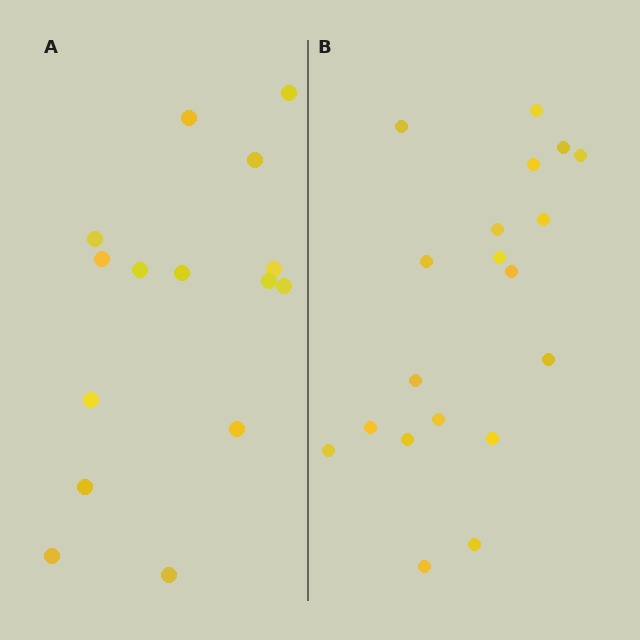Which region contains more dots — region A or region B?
Region B (the right region) has more dots.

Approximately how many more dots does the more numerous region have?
Region B has about 4 more dots than region A.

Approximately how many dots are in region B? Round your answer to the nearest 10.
About 20 dots. (The exact count is 19, which rounds to 20.)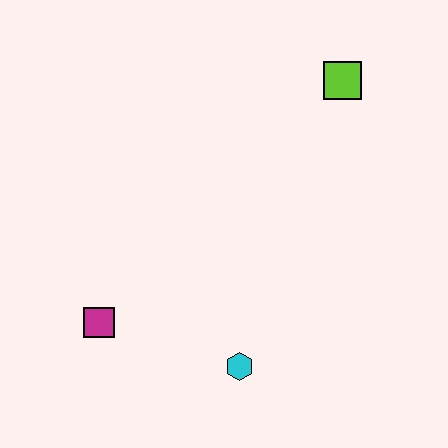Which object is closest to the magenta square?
The cyan hexagon is closest to the magenta square.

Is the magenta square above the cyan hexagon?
Yes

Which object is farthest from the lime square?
The magenta square is farthest from the lime square.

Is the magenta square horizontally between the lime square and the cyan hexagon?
No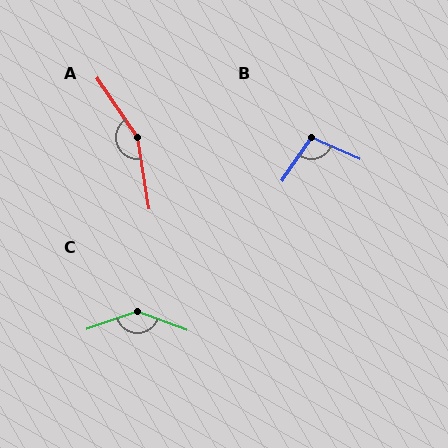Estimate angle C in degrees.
Approximately 140 degrees.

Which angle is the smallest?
B, at approximately 100 degrees.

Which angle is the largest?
A, at approximately 155 degrees.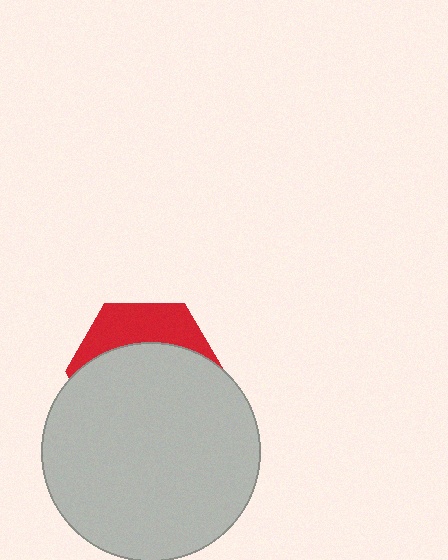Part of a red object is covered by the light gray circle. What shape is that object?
It is a hexagon.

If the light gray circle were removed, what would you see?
You would see the complete red hexagon.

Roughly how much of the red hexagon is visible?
A small part of it is visible (roughly 31%).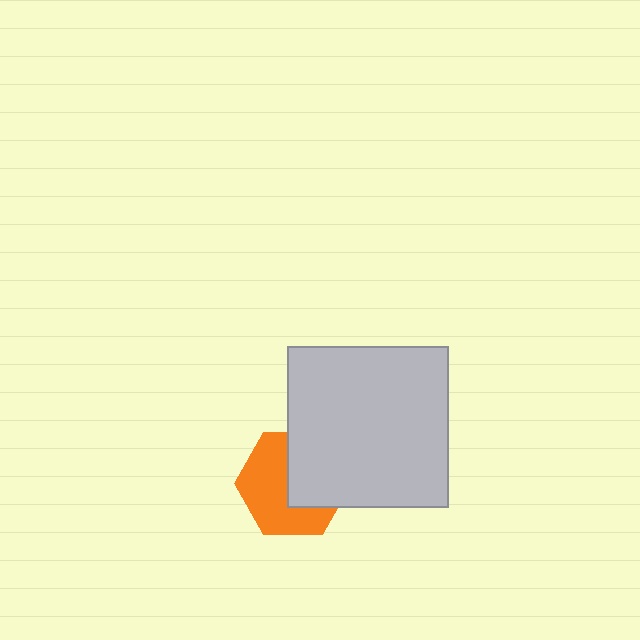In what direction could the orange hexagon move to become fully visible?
The orange hexagon could move toward the lower-left. That would shift it out from behind the light gray square entirely.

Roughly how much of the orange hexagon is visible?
About half of it is visible (roughly 57%).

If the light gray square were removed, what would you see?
You would see the complete orange hexagon.